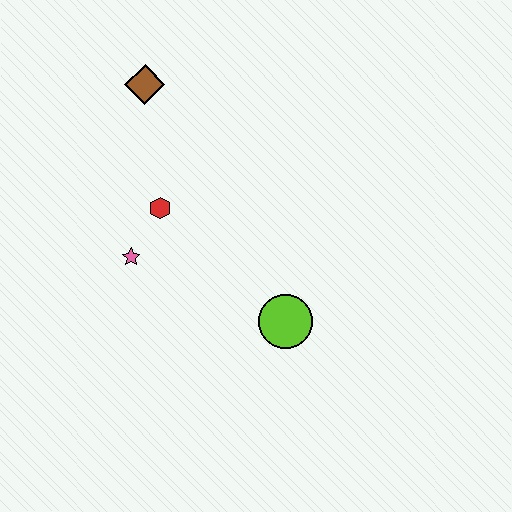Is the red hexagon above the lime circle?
Yes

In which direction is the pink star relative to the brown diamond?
The pink star is below the brown diamond.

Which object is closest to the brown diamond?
The red hexagon is closest to the brown diamond.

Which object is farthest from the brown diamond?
The lime circle is farthest from the brown diamond.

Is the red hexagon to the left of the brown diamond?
No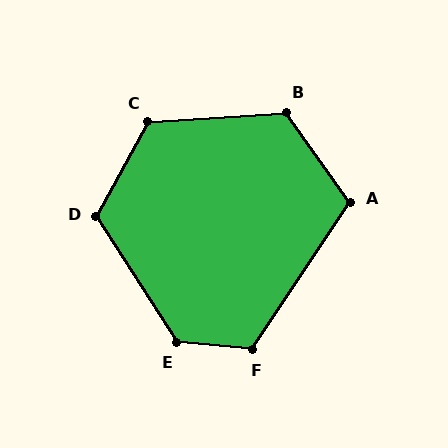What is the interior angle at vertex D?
Approximately 119 degrees (obtuse).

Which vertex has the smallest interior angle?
A, at approximately 111 degrees.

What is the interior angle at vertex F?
Approximately 119 degrees (obtuse).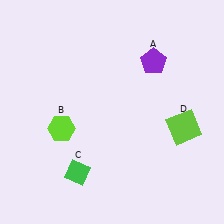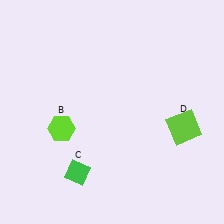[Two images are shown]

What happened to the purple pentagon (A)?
The purple pentagon (A) was removed in Image 2. It was in the top-right area of Image 1.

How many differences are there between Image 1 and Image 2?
There is 1 difference between the two images.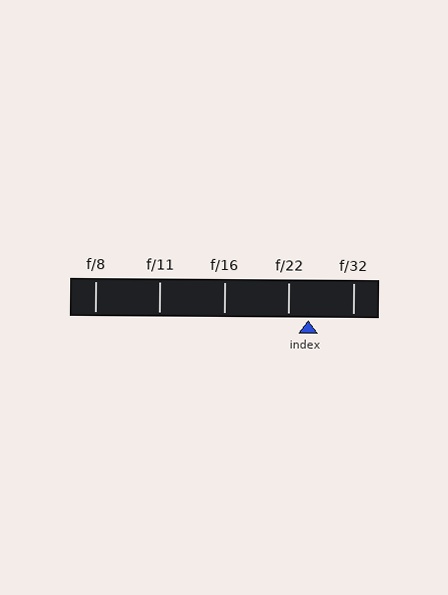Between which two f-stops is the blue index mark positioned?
The index mark is between f/22 and f/32.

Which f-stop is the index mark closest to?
The index mark is closest to f/22.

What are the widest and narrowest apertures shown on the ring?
The widest aperture shown is f/8 and the narrowest is f/32.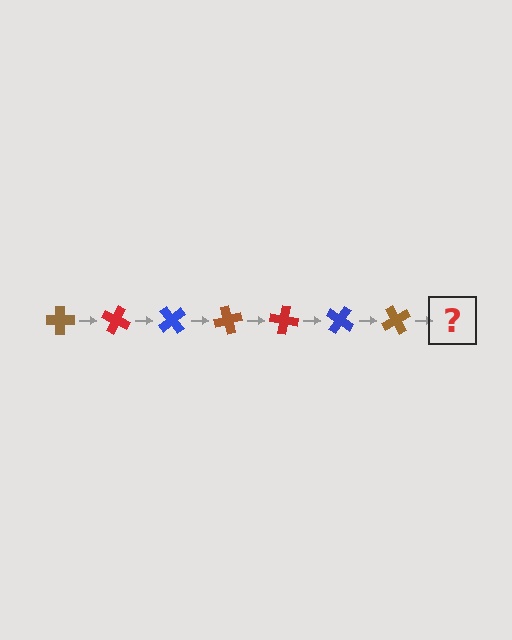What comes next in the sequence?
The next element should be a red cross, rotated 175 degrees from the start.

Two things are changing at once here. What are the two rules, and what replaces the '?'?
The two rules are that it rotates 25 degrees each step and the color cycles through brown, red, and blue. The '?' should be a red cross, rotated 175 degrees from the start.